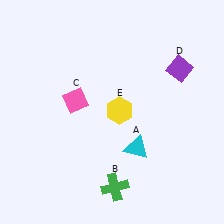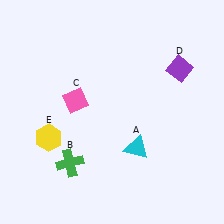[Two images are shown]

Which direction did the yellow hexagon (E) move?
The yellow hexagon (E) moved left.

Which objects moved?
The objects that moved are: the green cross (B), the yellow hexagon (E).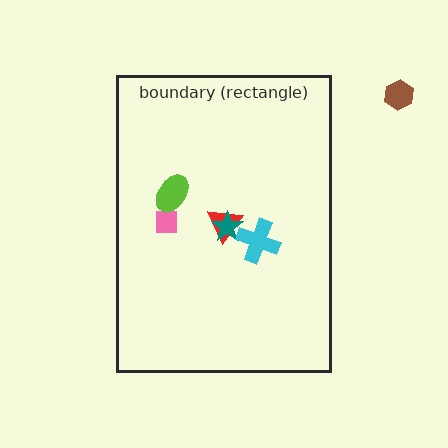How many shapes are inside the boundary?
5 inside, 1 outside.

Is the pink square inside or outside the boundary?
Inside.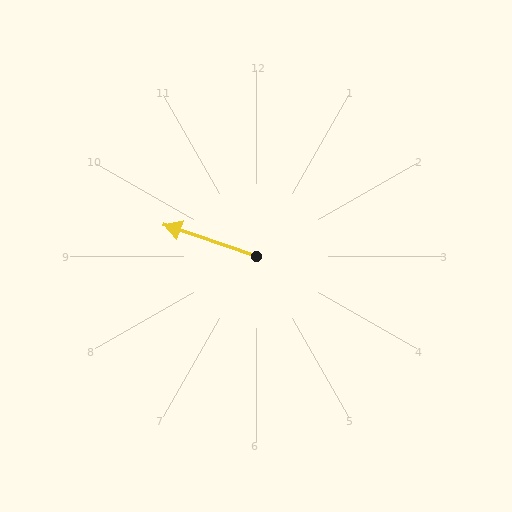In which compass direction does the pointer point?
West.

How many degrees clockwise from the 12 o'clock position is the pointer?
Approximately 289 degrees.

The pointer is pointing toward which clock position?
Roughly 10 o'clock.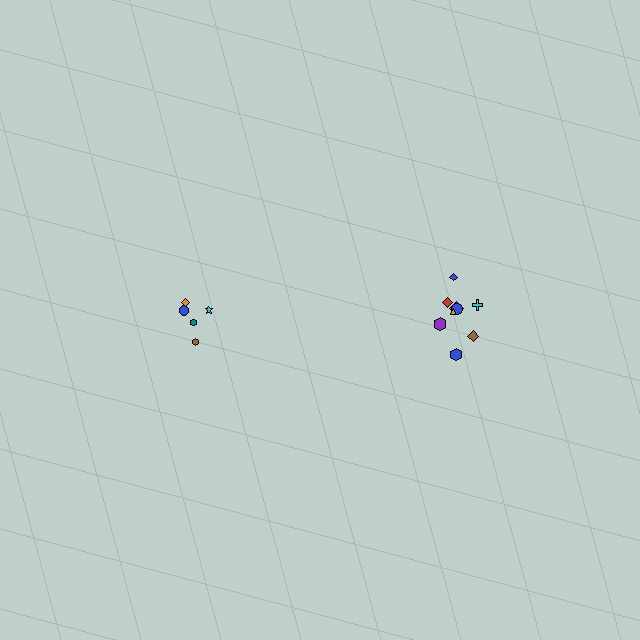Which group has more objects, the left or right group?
The right group.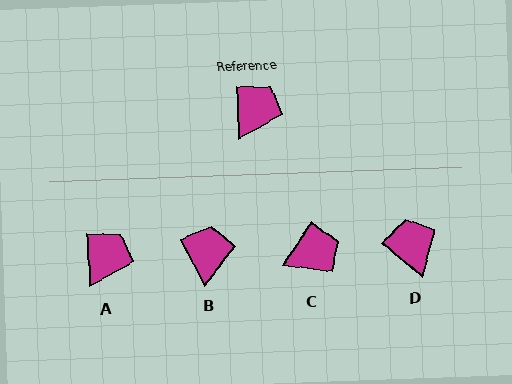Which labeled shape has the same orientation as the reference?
A.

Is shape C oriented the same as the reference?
No, it is off by about 36 degrees.